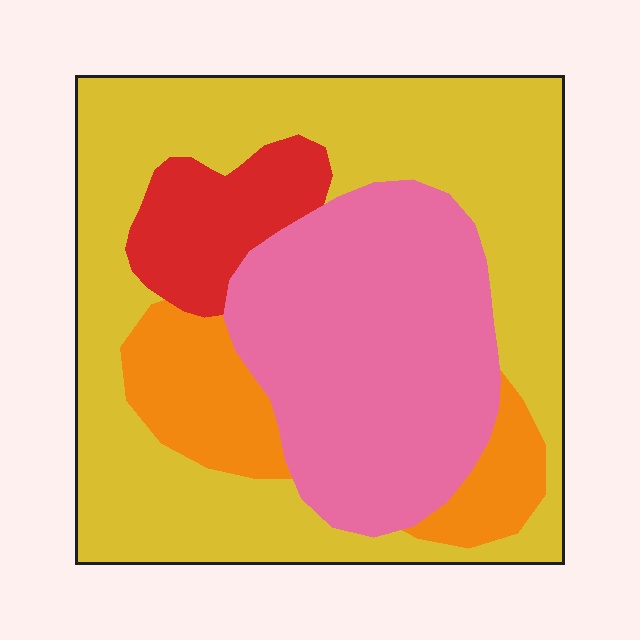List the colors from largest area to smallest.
From largest to smallest: yellow, pink, orange, red.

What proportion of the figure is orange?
Orange covers 12% of the figure.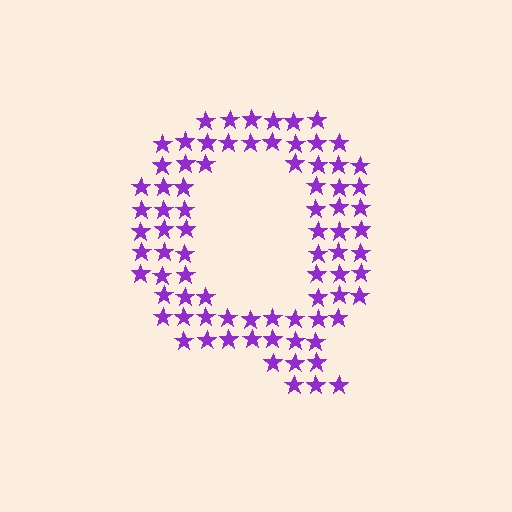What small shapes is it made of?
It is made of small stars.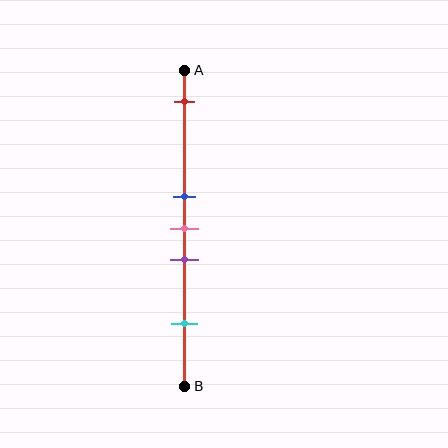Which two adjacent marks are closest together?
The blue and pink marks are the closest adjacent pair.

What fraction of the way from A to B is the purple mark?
The purple mark is approximately 60% (0.6) of the way from A to B.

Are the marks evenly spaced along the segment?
No, the marks are not evenly spaced.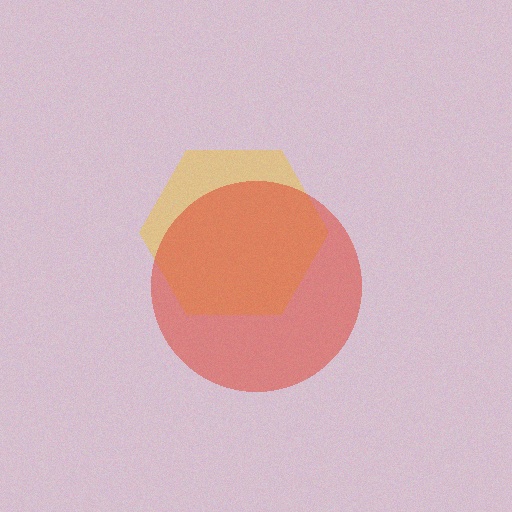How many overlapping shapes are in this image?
There are 2 overlapping shapes in the image.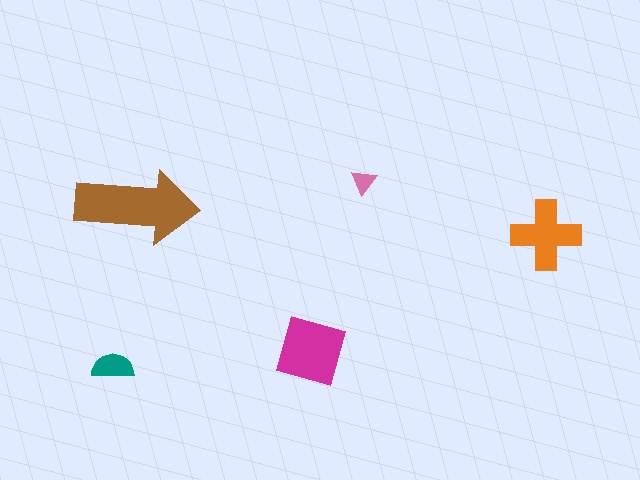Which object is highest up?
The pink triangle is topmost.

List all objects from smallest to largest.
The pink triangle, the teal semicircle, the orange cross, the magenta square, the brown arrow.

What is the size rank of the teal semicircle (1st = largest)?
4th.